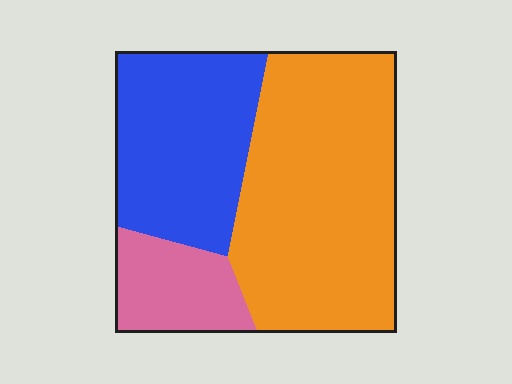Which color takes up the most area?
Orange, at roughly 55%.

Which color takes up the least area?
Pink, at roughly 15%.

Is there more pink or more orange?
Orange.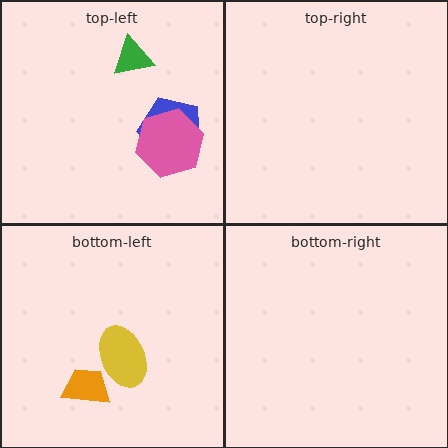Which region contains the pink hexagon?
The top-left region.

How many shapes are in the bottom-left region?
2.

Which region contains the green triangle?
The top-left region.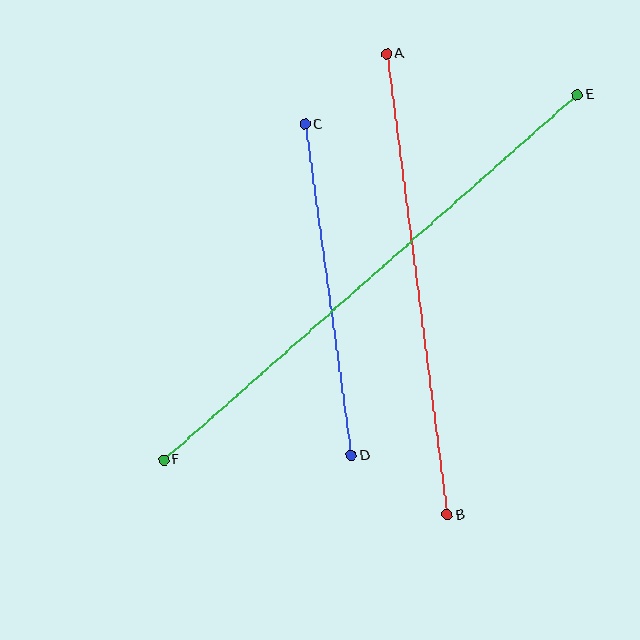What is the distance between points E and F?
The distance is approximately 552 pixels.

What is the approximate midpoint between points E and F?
The midpoint is at approximately (371, 277) pixels.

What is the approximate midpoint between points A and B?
The midpoint is at approximately (417, 284) pixels.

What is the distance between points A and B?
The distance is approximately 465 pixels.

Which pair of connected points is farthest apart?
Points E and F are farthest apart.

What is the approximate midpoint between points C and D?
The midpoint is at approximately (328, 290) pixels.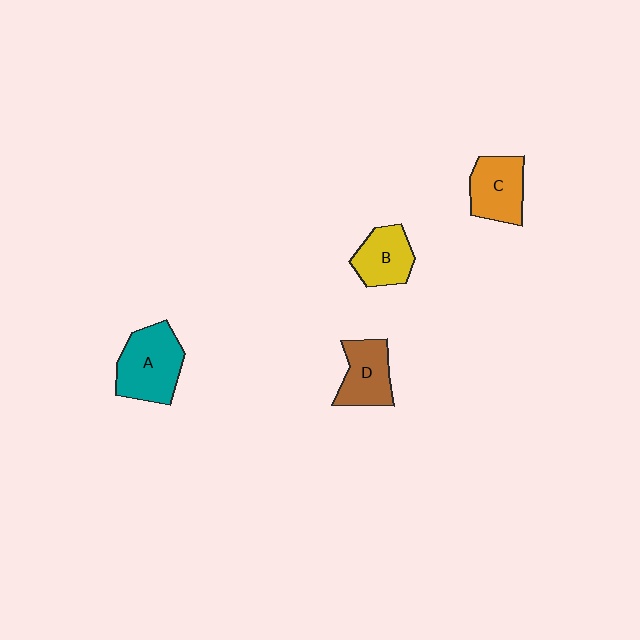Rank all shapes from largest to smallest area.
From largest to smallest: A (teal), C (orange), D (brown), B (yellow).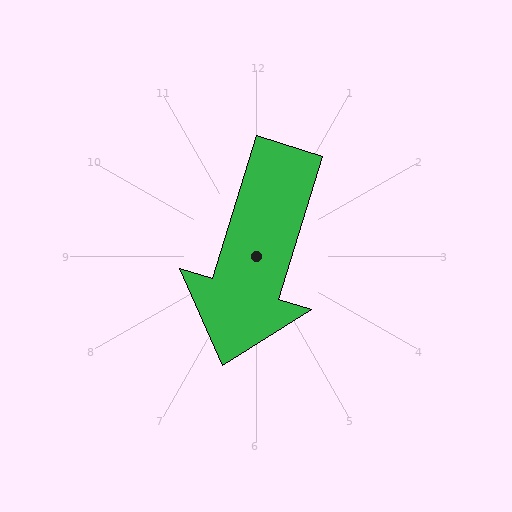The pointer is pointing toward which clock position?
Roughly 7 o'clock.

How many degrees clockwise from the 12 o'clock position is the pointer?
Approximately 197 degrees.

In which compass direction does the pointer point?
South.